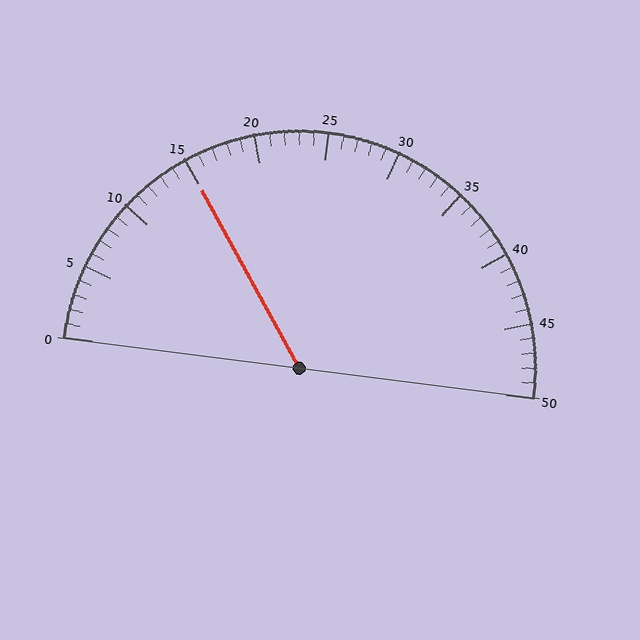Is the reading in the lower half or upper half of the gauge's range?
The reading is in the lower half of the range (0 to 50).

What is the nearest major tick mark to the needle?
The nearest major tick mark is 15.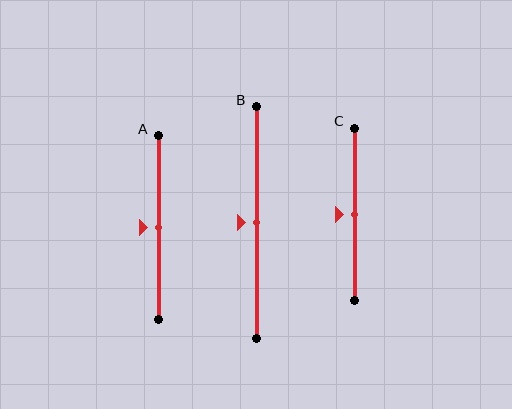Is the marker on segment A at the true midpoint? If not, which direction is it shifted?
Yes, the marker on segment A is at the true midpoint.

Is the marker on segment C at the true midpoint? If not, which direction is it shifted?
Yes, the marker on segment C is at the true midpoint.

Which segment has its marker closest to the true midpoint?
Segment A has its marker closest to the true midpoint.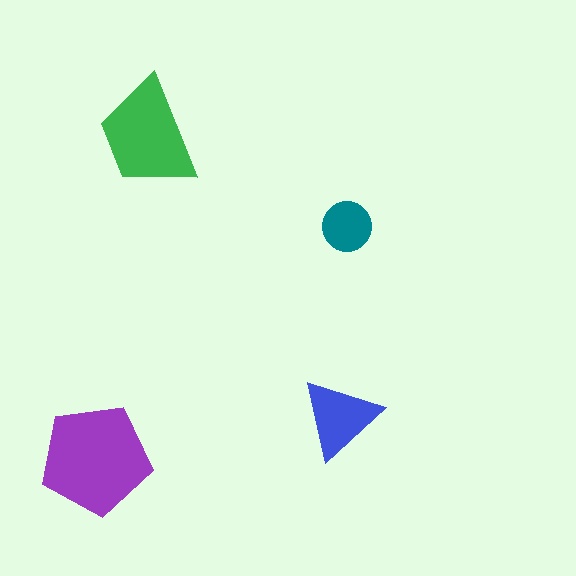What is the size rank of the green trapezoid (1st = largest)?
2nd.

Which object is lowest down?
The purple pentagon is bottommost.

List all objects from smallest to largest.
The teal circle, the blue triangle, the green trapezoid, the purple pentagon.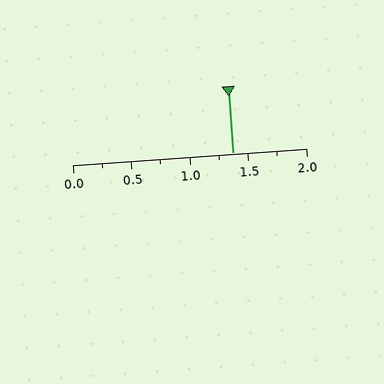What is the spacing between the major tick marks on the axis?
The major ticks are spaced 0.5 apart.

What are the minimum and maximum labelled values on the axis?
The axis runs from 0.0 to 2.0.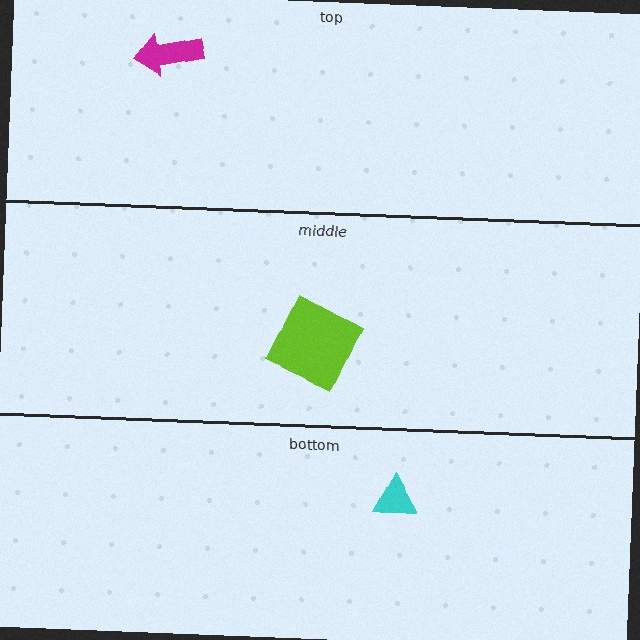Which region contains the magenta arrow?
The top region.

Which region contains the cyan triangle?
The bottom region.